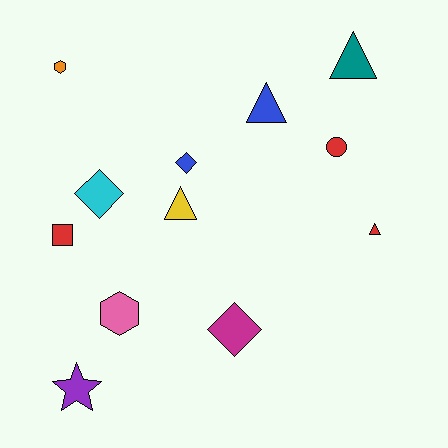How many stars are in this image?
There is 1 star.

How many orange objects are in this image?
There is 1 orange object.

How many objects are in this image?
There are 12 objects.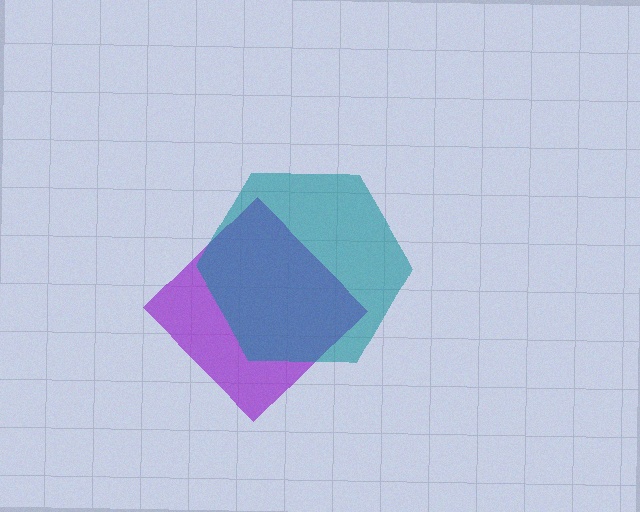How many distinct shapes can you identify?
There are 2 distinct shapes: a purple diamond, a teal hexagon.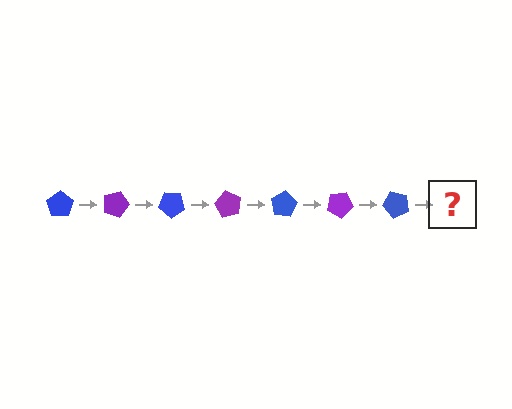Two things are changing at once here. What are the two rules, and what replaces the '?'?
The two rules are that it rotates 20 degrees each step and the color cycles through blue and purple. The '?' should be a purple pentagon, rotated 140 degrees from the start.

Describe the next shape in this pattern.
It should be a purple pentagon, rotated 140 degrees from the start.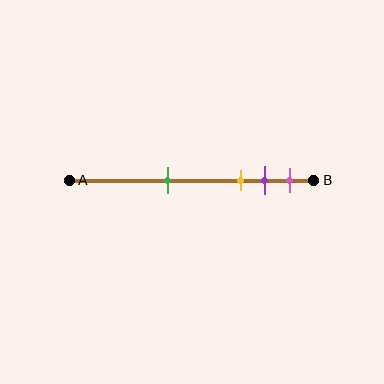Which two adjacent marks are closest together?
The purple and pink marks are the closest adjacent pair.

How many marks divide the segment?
There are 4 marks dividing the segment.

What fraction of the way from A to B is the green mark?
The green mark is approximately 40% (0.4) of the way from A to B.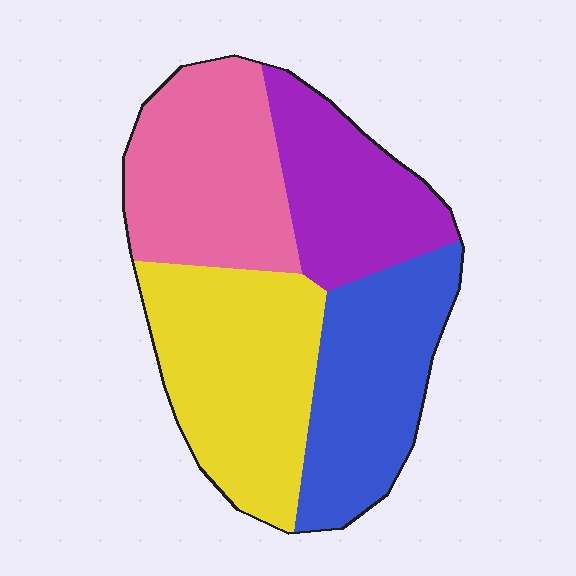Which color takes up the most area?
Yellow, at roughly 30%.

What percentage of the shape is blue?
Blue takes up about one quarter (1/4) of the shape.